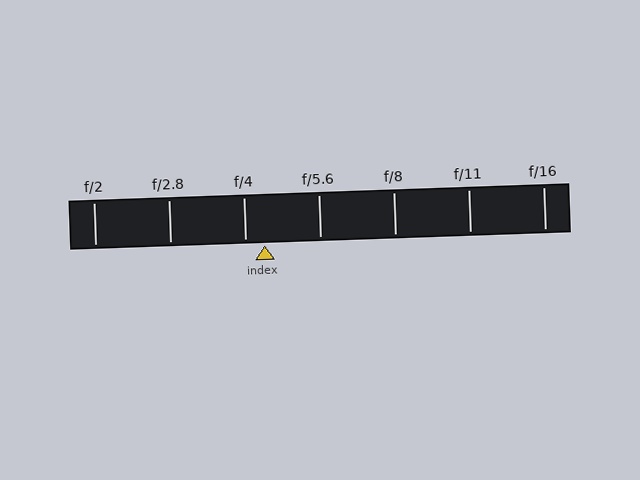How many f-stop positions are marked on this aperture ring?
There are 7 f-stop positions marked.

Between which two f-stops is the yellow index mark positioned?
The index mark is between f/4 and f/5.6.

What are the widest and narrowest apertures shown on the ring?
The widest aperture shown is f/2 and the narrowest is f/16.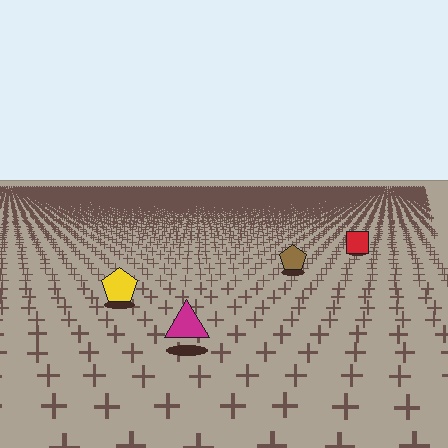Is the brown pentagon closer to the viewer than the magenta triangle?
No. The magenta triangle is closer — you can tell from the texture gradient: the ground texture is coarser near it.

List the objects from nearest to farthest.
From nearest to farthest: the magenta triangle, the yellow pentagon, the brown pentagon, the red square.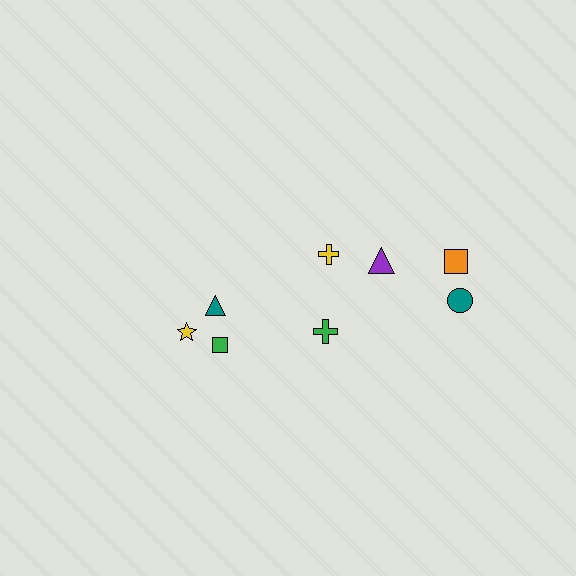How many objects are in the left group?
There are 3 objects.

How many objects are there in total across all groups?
There are 8 objects.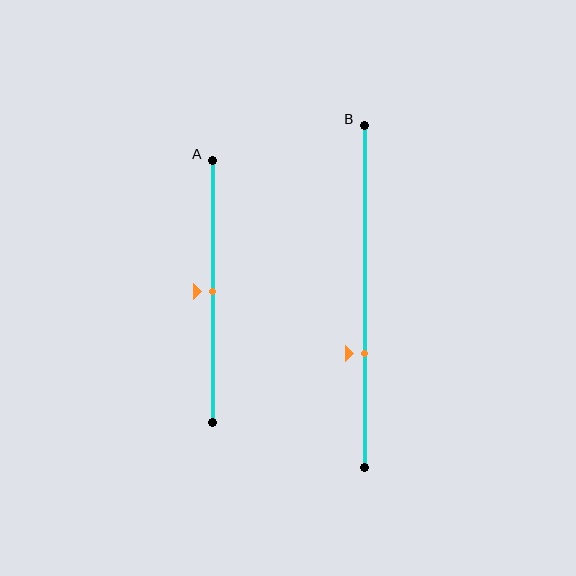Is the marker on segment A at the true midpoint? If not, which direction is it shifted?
Yes, the marker on segment A is at the true midpoint.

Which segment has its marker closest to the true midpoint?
Segment A has its marker closest to the true midpoint.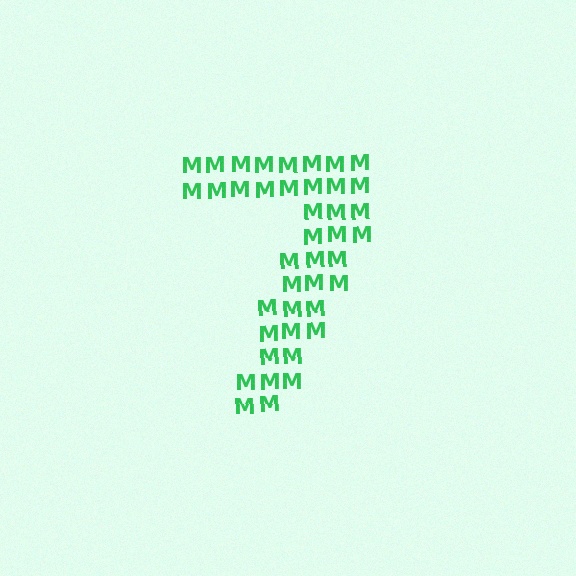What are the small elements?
The small elements are letter M's.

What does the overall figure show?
The overall figure shows the digit 7.